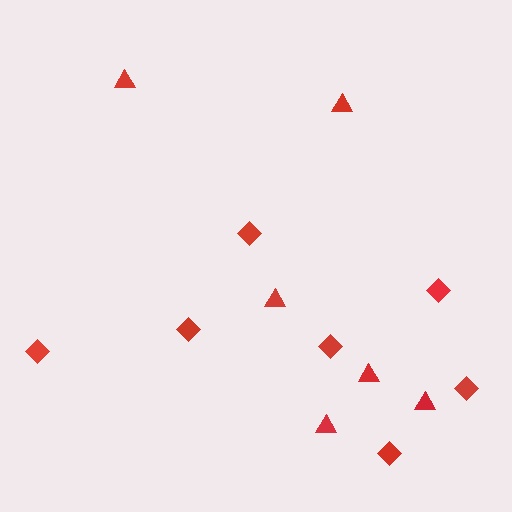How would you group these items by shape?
There are 2 groups: one group of triangles (6) and one group of diamonds (7).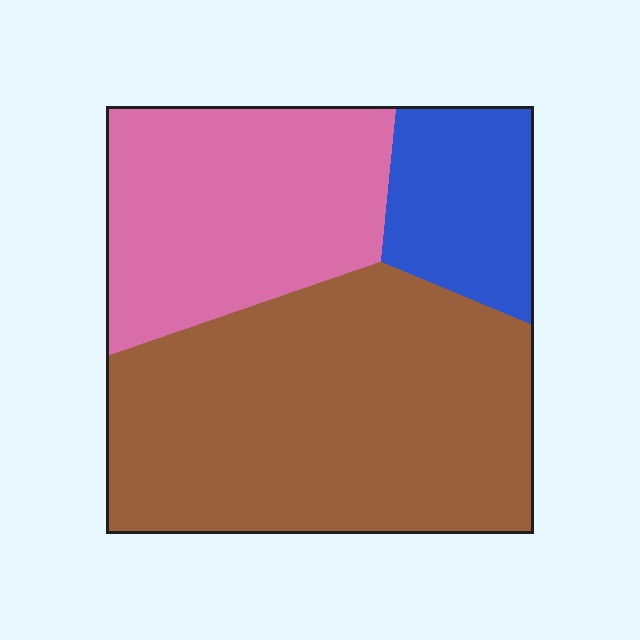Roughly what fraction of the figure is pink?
Pink covers 31% of the figure.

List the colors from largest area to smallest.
From largest to smallest: brown, pink, blue.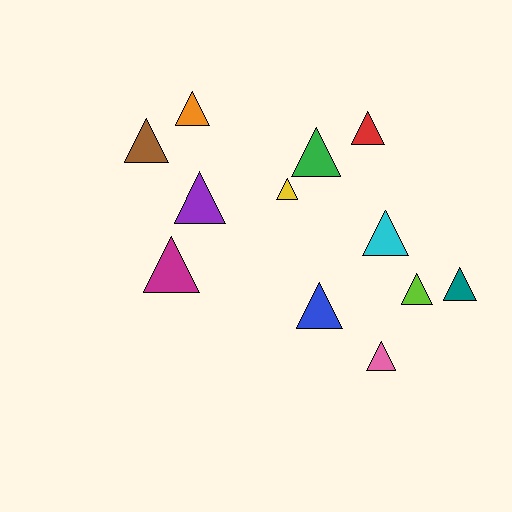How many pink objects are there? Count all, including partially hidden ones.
There is 1 pink object.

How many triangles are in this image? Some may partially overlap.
There are 12 triangles.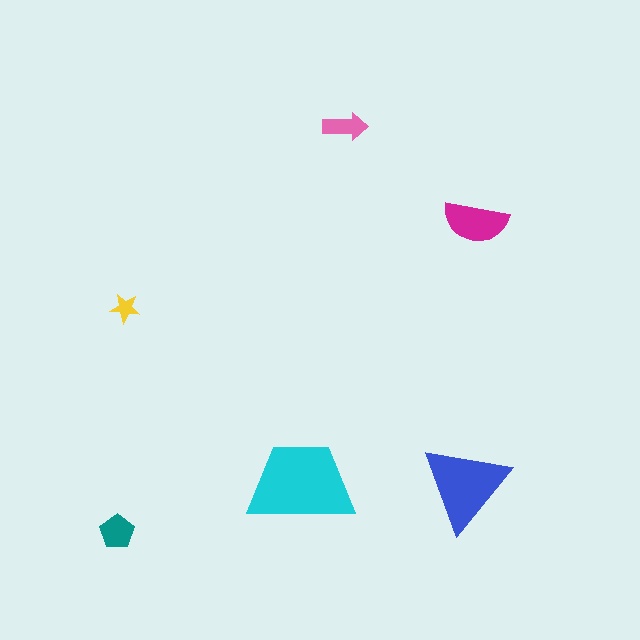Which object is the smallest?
The yellow star.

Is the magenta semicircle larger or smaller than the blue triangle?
Smaller.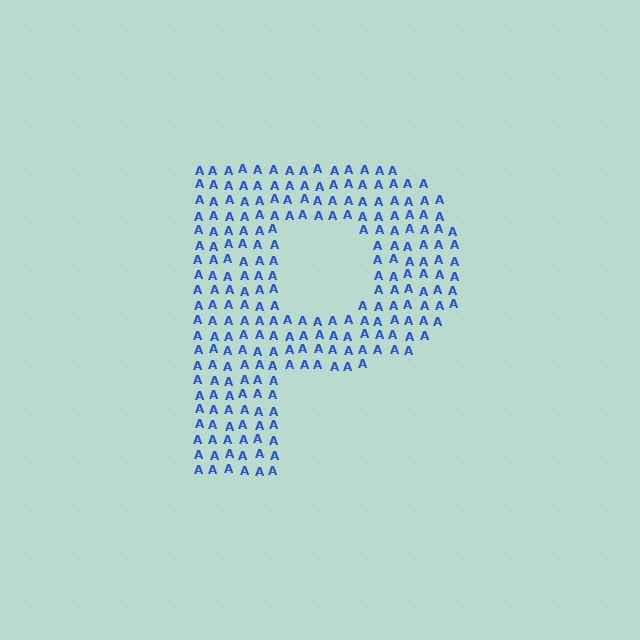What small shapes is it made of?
It is made of small letter A's.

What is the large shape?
The large shape is the letter P.